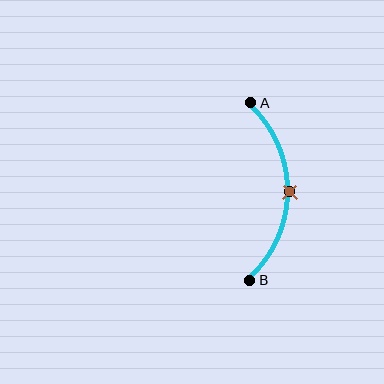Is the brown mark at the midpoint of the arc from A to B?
Yes. The brown mark lies on the arc at equal arc-length from both A and B — it is the arc midpoint.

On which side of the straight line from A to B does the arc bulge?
The arc bulges to the right of the straight line connecting A and B.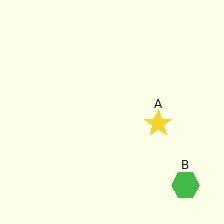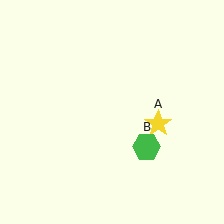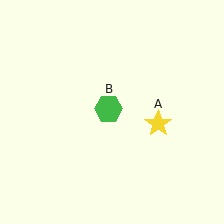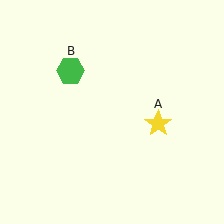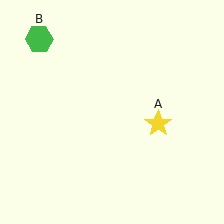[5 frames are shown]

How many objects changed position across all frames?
1 object changed position: green hexagon (object B).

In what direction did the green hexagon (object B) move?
The green hexagon (object B) moved up and to the left.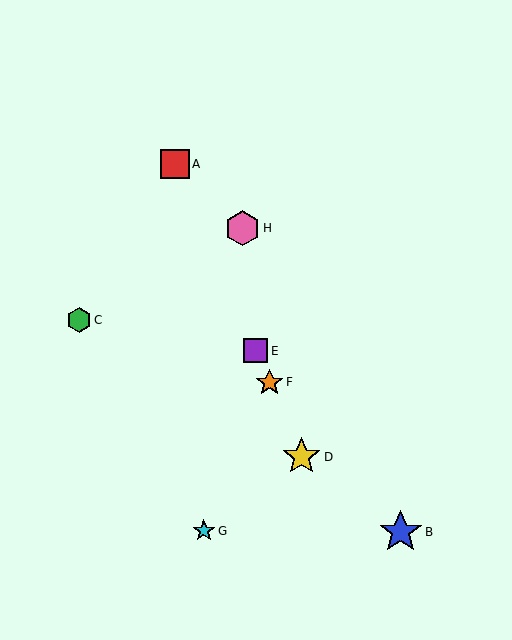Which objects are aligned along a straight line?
Objects A, D, E, F are aligned along a straight line.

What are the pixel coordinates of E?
Object E is at (256, 351).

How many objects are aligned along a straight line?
4 objects (A, D, E, F) are aligned along a straight line.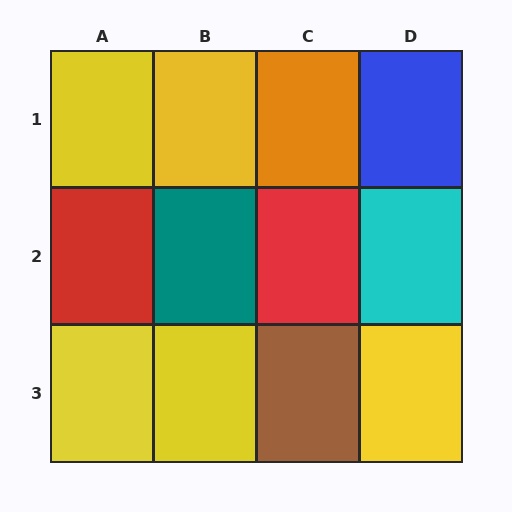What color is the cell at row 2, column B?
Teal.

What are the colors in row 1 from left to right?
Yellow, yellow, orange, blue.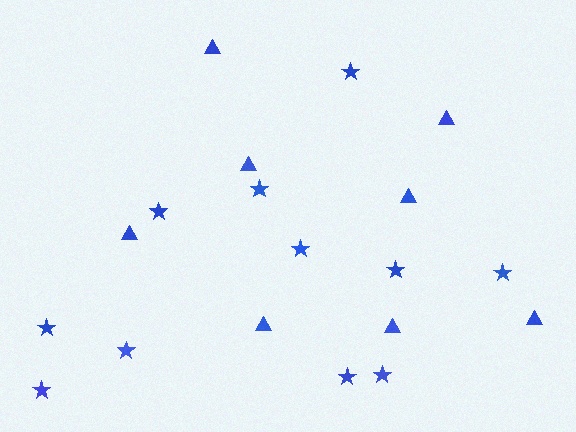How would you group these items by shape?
There are 2 groups: one group of triangles (8) and one group of stars (11).